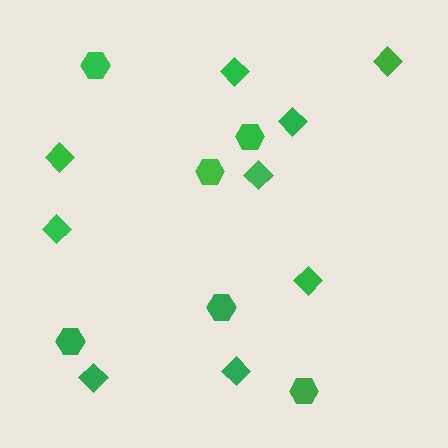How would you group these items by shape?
There are 2 groups: one group of diamonds (9) and one group of hexagons (6).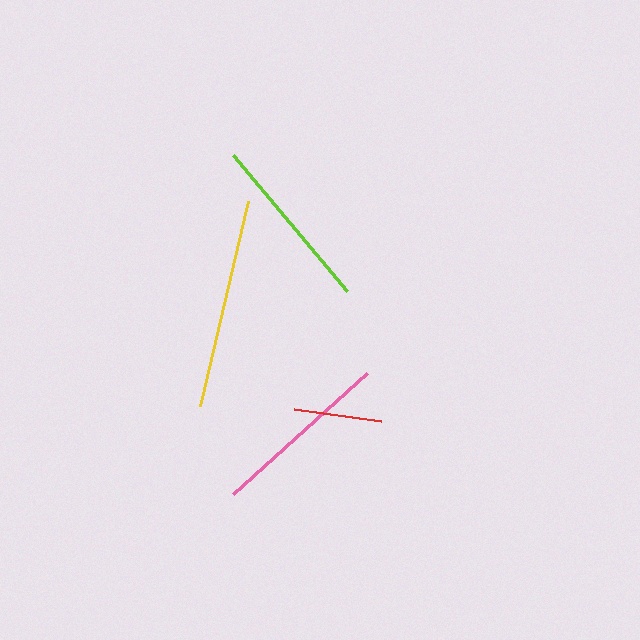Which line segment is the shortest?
The red line is the shortest at approximately 88 pixels.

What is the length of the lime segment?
The lime segment is approximately 178 pixels long.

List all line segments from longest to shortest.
From longest to shortest: yellow, pink, lime, red.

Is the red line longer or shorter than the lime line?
The lime line is longer than the red line.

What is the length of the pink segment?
The pink segment is approximately 180 pixels long.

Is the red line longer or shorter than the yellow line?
The yellow line is longer than the red line.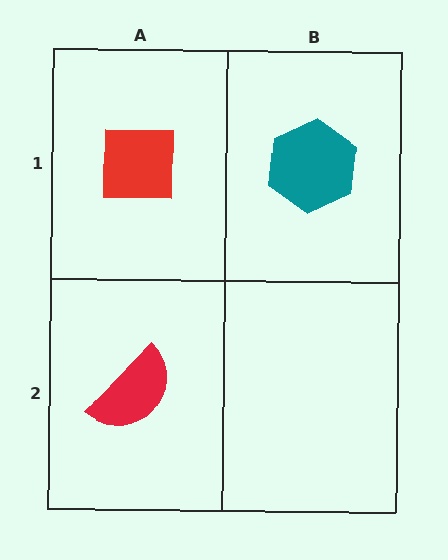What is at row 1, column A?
A red square.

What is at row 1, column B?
A teal hexagon.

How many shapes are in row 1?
2 shapes.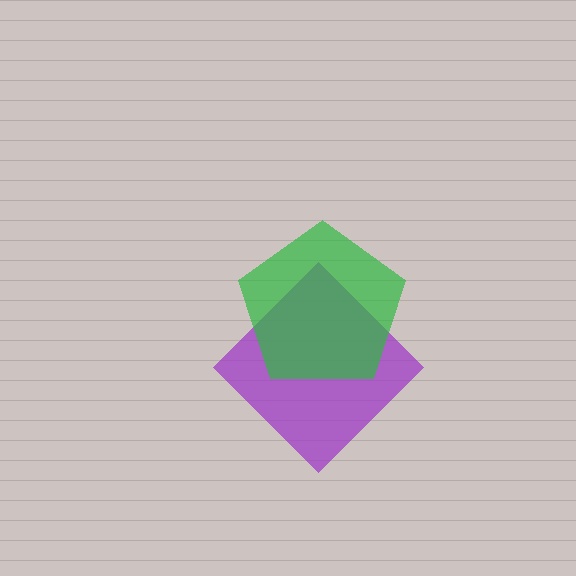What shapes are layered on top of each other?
The layered shapes are: a purple diamond, a green pentagon.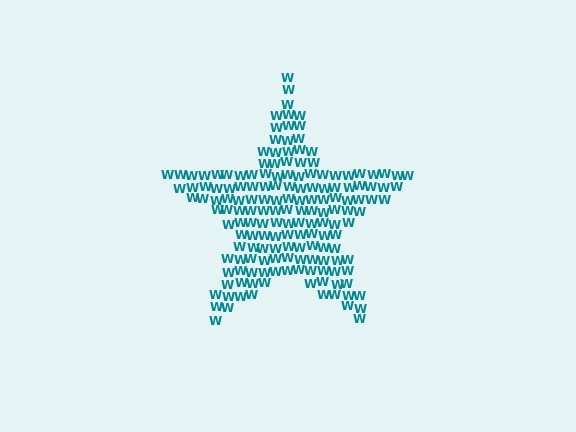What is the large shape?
The large shape is a star.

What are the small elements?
The small elements are letter W's.